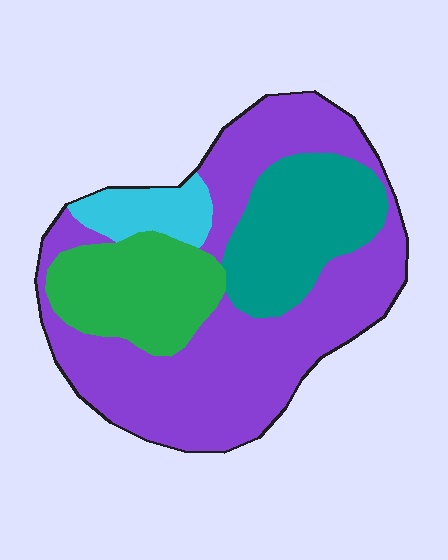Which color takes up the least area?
Cyan, at roughly 10%.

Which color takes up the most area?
Purple, at roughly 55%.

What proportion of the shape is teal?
Teal covers 20% of the shape.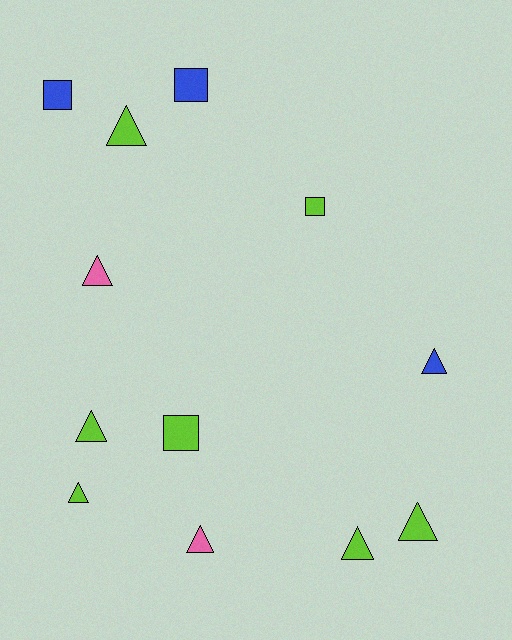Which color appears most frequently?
Lime, with 7 objects.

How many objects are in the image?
There are 12 objects.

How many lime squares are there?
There are 2 lime squares.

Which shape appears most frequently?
Triangle, with 8 objects.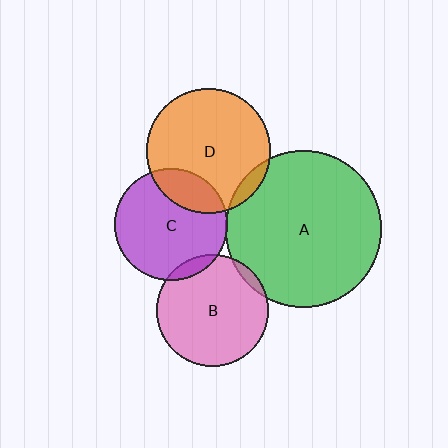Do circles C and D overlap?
Yes.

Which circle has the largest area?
Circle A (green).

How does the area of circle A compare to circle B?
Approximately 1.9 times.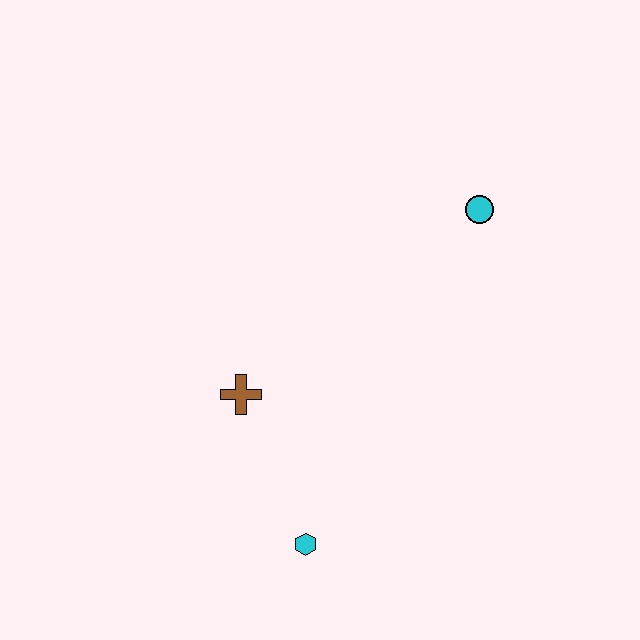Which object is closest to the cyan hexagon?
The brown cross is closest to the cyan hexagon.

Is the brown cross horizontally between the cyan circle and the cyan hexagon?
No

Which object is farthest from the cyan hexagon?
The cyan circle is farthest from the cyan hexagon.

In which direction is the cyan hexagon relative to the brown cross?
The cyan hexagon is below the brown cross.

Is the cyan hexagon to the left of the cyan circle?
Yes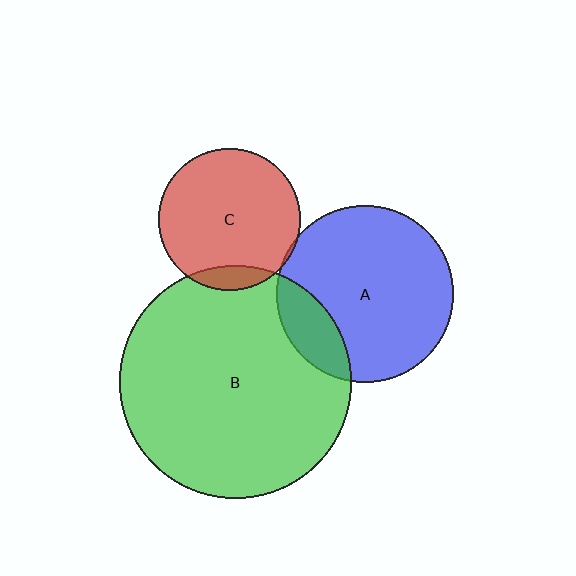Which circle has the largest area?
Circle B (green).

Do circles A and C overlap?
Yes.